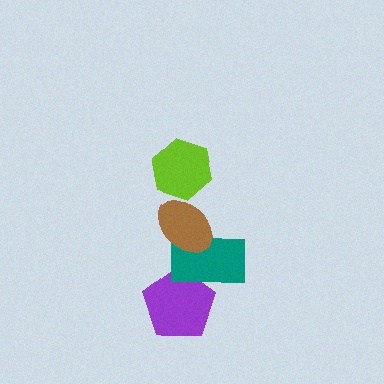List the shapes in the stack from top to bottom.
From top to bottom: the lime hexagon, the brown ellipse, the teal rectangle, the purple pentagon.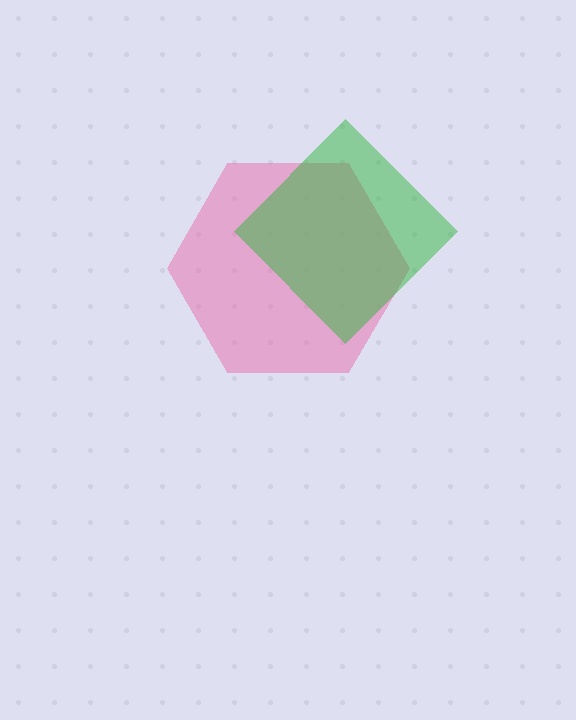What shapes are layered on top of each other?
The layered shapes are: a pink hexagon, a green diamond.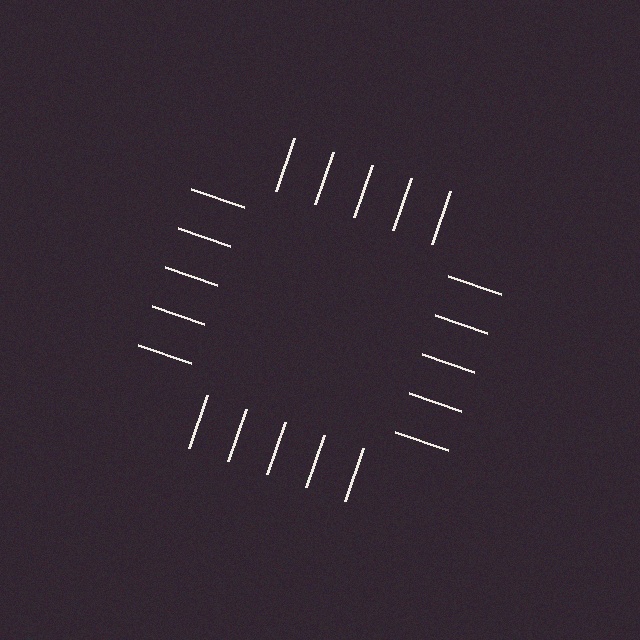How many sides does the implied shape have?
4 sides — the line-ends trace a square.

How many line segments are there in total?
20 — 5 along each of the 4 edges.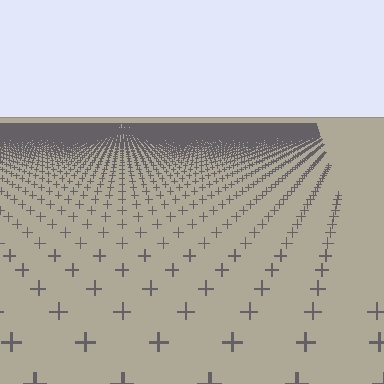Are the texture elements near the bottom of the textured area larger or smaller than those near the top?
Larger. Near the bottom, elements are closer to the viewer and appear at a bigger on-screen size.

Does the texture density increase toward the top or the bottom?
Density increases toward the top.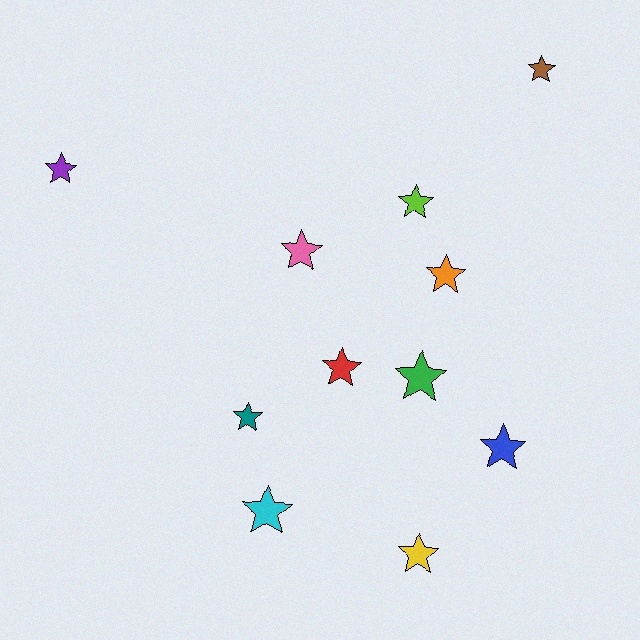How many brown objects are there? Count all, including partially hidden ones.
There is 1 brown object.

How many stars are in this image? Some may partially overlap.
There are 11 stars.